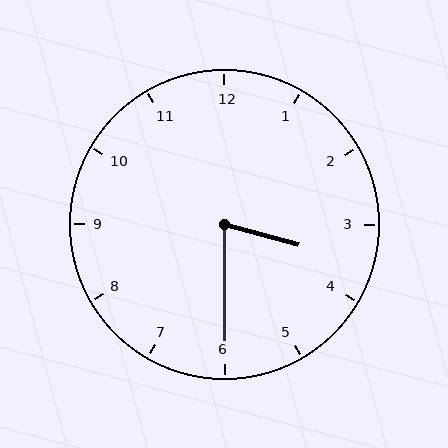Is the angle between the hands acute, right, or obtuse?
It is acute.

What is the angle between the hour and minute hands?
Approximately 75 degrees.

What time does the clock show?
3:30.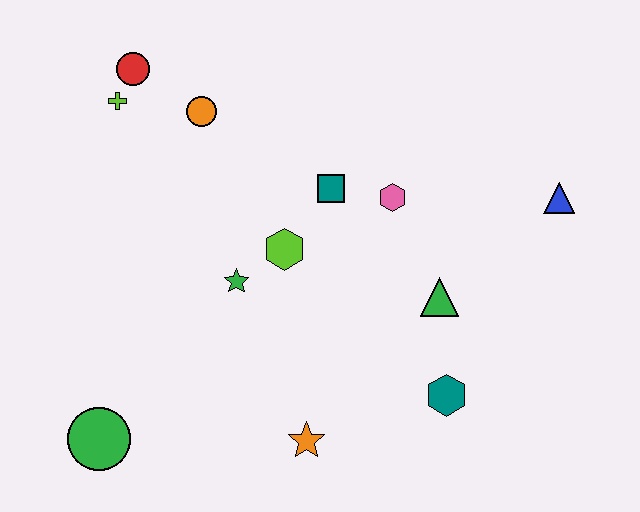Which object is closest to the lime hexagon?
The green star is closest to the lime hexagon.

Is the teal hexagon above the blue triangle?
No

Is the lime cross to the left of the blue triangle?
Yes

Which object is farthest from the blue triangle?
The green circle is farthest from the blue triangle.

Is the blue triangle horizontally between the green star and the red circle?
No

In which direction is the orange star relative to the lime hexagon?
The orange star is below the lime hexagon.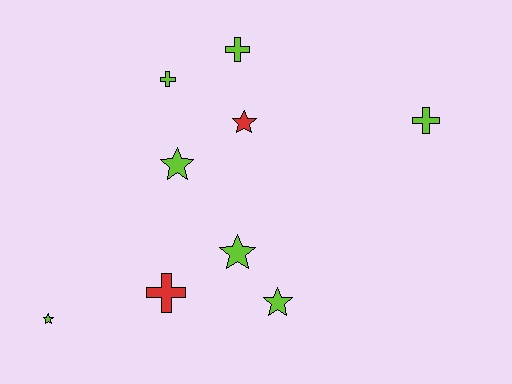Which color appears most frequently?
Lime, with 7 objects.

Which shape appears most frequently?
Star, with 5 objects.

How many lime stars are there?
There are 4 lime stars.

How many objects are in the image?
There are 9 objects.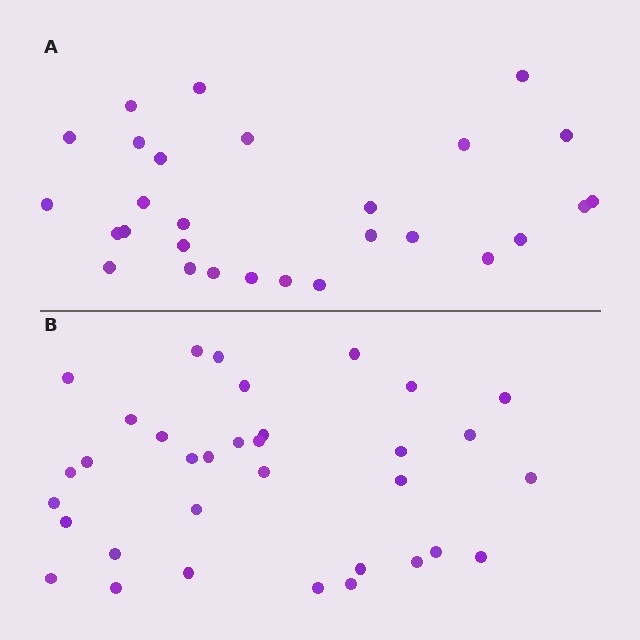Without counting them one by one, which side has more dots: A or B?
Region B (the bottom region) has more dots.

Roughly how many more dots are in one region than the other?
Region B has about 6 more dots than region A.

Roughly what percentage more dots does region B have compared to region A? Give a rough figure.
About 20% more.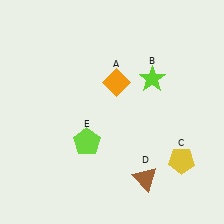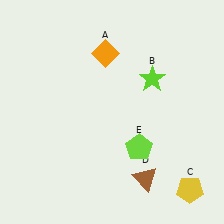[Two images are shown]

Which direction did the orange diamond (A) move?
The orange diamond (A) moved up.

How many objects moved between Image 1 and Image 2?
3 objects moved between the two images.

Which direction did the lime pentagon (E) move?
The lime pentagon (E) moved right.